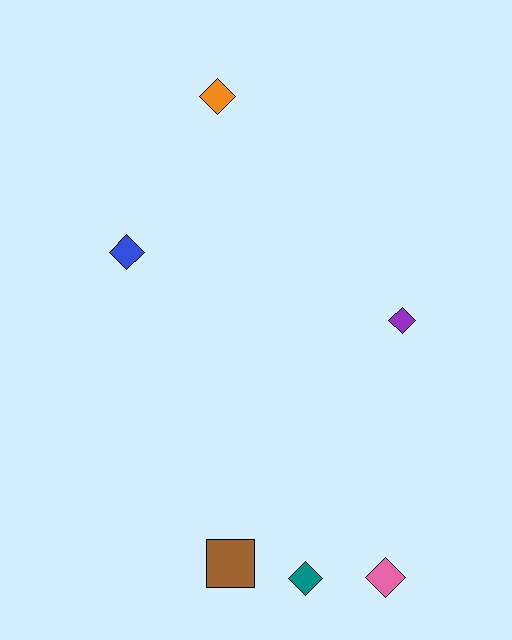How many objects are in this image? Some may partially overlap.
There are 6 objects.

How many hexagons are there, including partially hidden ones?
There are no hexagons.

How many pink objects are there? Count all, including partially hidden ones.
There is 1 pink object.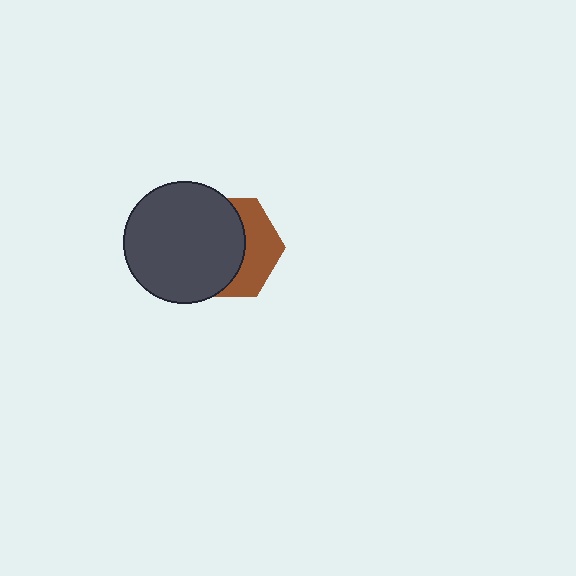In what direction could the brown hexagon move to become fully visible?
The brown hexagon could move right. That would shift it out from behind the dark gray circle entirely.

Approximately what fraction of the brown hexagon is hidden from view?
Roughly 61% of the brown hexagon is hidden behind the dark gray circle.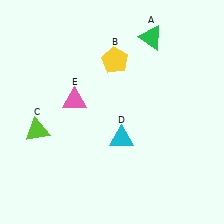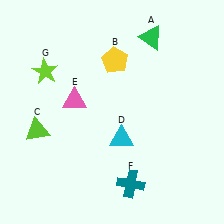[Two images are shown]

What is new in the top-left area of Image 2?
A lime star (G) was added in the top-left area of Image 2.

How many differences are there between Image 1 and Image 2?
There are 2 differences between the two images.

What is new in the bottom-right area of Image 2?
A teal cross (F) was added in the bottom-right area of Image 2.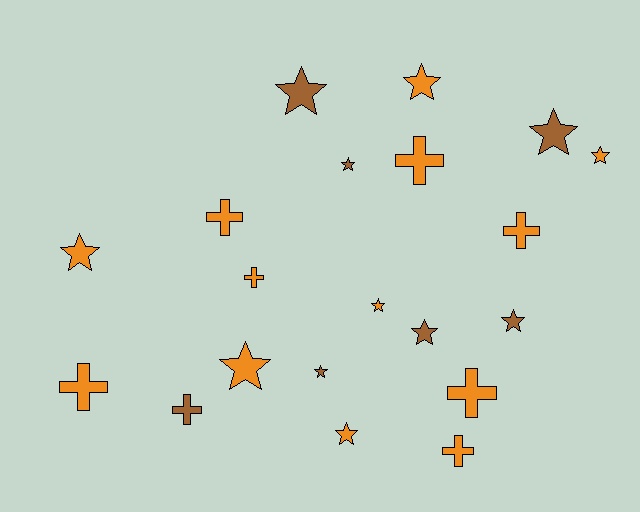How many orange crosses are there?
There are 7 orange crosses.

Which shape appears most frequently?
Star, with 12 objects.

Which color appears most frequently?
Orange, with 13 objects.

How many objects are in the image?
There are 20 objects.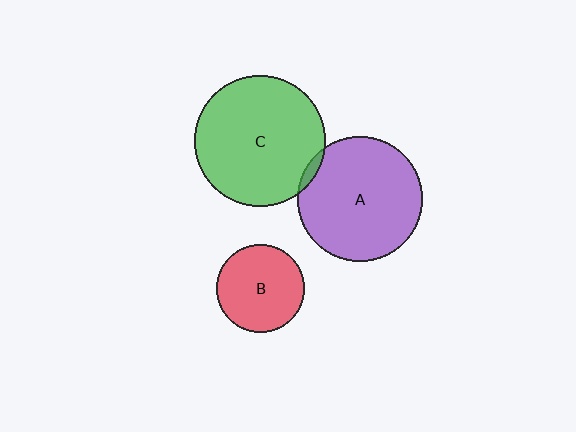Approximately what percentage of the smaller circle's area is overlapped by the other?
Approximately 5%.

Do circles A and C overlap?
Yes.